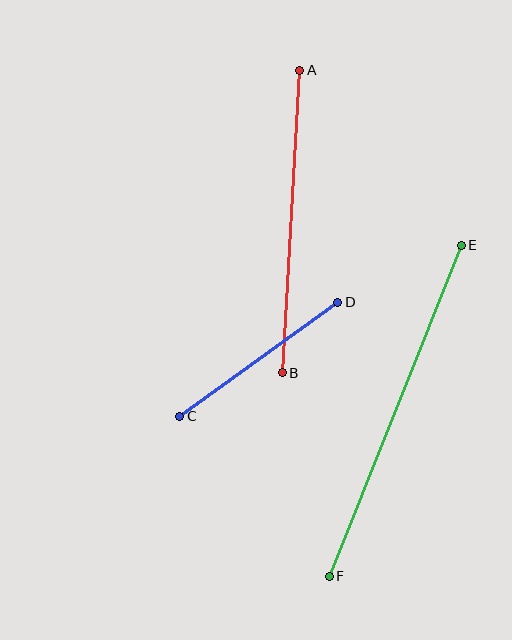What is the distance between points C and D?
The distance is approximately 195 pixels.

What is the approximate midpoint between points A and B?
The midpoint is at approximately (291, 222) pixels.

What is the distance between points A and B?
The distance is approximately 303 pixels.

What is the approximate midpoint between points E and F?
The midpoint is at approximately (395, 411) pixels.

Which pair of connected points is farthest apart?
Points E and F are farthest apart.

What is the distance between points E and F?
The distance is approximately 356 pixels.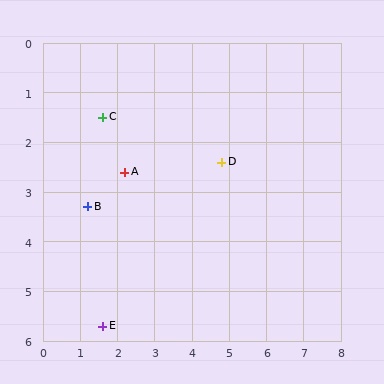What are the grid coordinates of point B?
Point B is at approximately (1.2, 3.3).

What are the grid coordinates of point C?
Point C is at approximately (1.6, 1.5).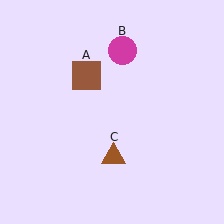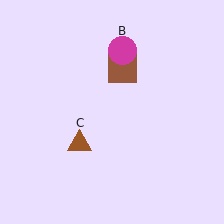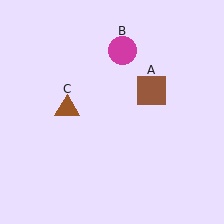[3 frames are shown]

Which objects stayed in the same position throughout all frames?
Magenta circle (object B) remained stationary.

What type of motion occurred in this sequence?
The brown square (object A), brown triangle (object C) rotated clockwise around the center of the scene.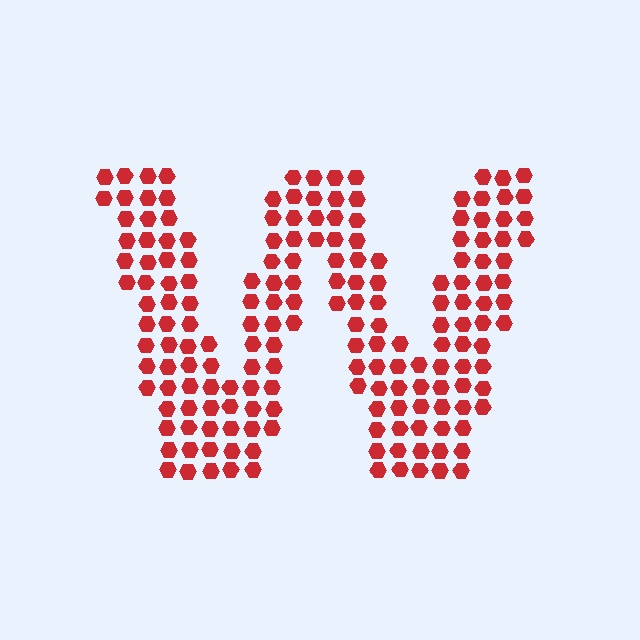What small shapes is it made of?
It is made of small hexagons.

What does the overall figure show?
The overall figure shows the letter W.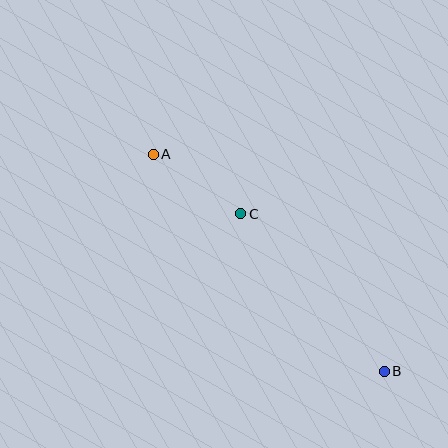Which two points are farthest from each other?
Points A and B are farthest from each other.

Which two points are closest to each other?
Points A and C are closest to each other.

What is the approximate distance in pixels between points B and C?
The distance between B and C is approximately 213 pixels.